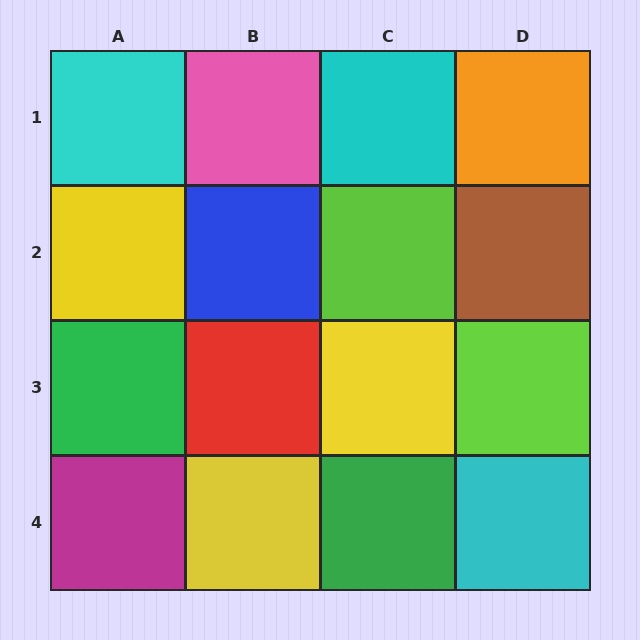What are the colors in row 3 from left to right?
Green, red, yellow, lime.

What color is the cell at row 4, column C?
Green.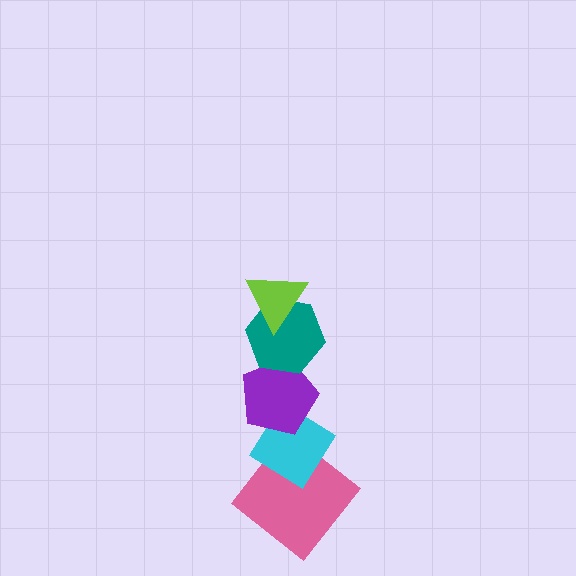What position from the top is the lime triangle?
The lime triangle is 1st from the top.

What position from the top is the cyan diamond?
The cyan diamond is 4th from the top.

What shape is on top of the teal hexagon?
The lime triangle is on top of the teal hexagon.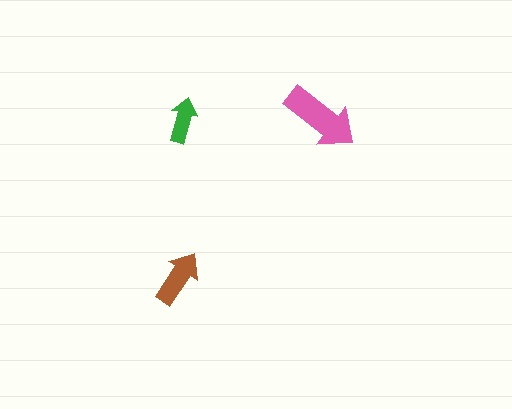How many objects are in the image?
There are 3 objects in the image.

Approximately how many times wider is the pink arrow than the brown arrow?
About 1.5 times wider.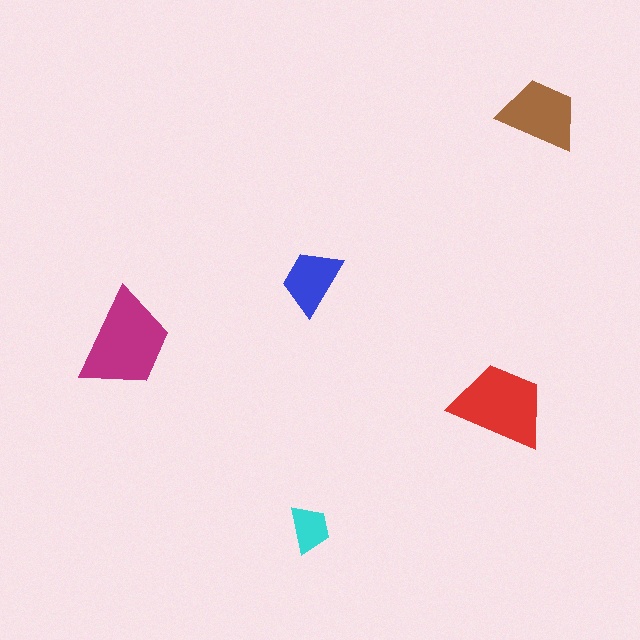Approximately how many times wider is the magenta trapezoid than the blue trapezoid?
About 1.5 times wider.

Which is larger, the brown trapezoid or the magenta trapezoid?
The magenta one.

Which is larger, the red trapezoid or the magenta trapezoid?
The magenta one.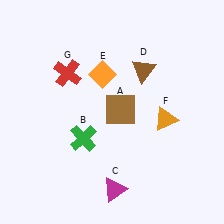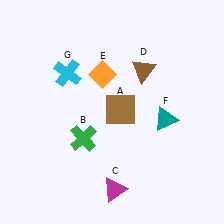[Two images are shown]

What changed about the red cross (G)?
In Image 1, G is red. In Image 2, it changed to cyan.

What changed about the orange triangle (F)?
In Image 1, F is orange. In Image 2, it changed to teal.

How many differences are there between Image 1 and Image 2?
There are 2 differences between the two images.